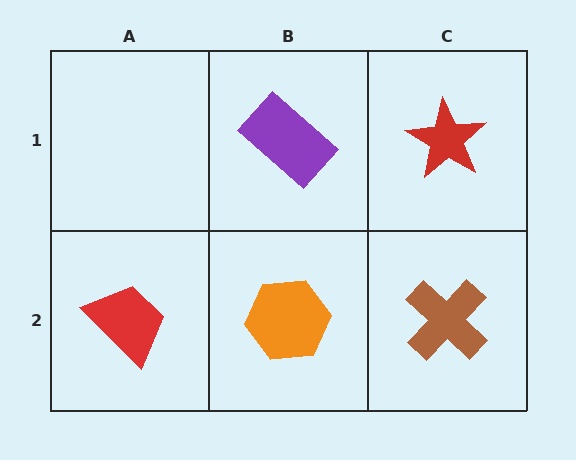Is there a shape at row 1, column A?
No, that cell is empty.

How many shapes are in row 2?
3 shapes.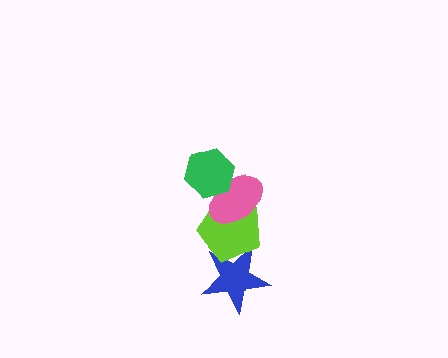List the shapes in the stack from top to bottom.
From top to bottom: the green hexagon, the pink ellipse, the lime pentagon, the blue star.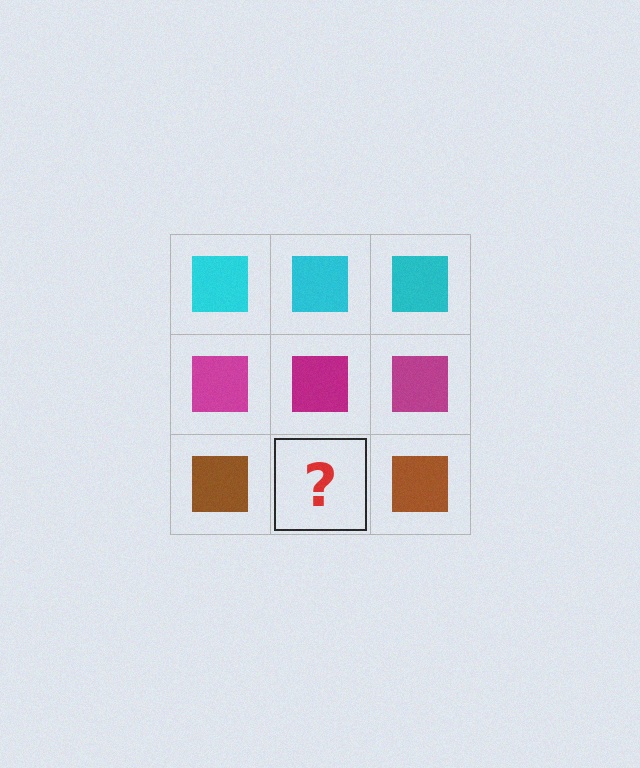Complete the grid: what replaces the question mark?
The question mark should be replaced with a brown square.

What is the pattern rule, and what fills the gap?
The rule is that each row has a consistent color. The gap should be filled with a brown square.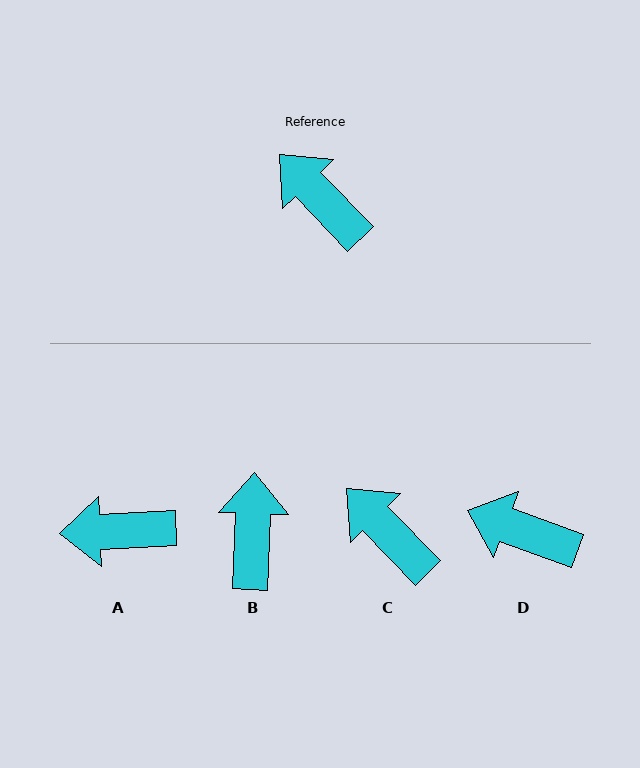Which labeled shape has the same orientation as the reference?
C.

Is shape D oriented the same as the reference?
No, it is off by about 26 degrees.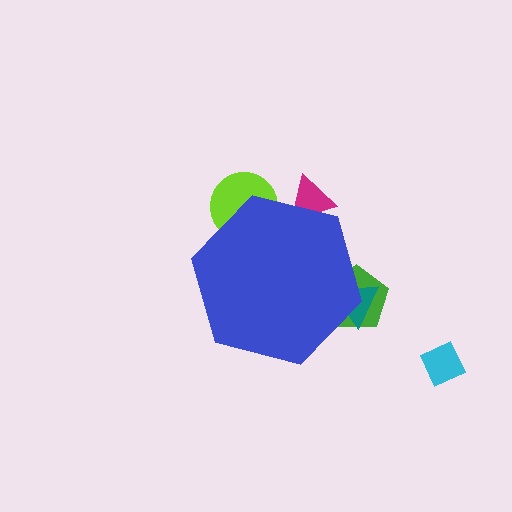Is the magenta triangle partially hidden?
Yes, the magenta triangle is partially hidden behind the blue hexagon.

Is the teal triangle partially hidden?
Yes, the teal triangle is partially hidden behind the blue hexagon.